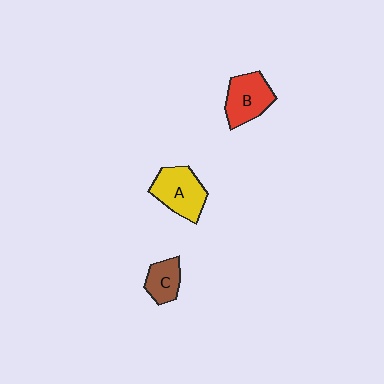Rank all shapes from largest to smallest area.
From largest to smallest: A (yellow), B (red), C (brown).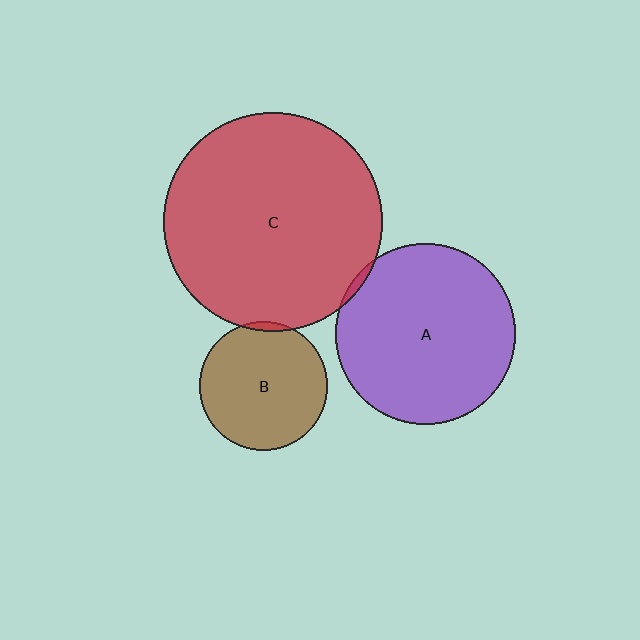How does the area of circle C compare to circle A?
Approximately 1.5 times.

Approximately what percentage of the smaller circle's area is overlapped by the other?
Approximately 5%.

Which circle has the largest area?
Circle C (red).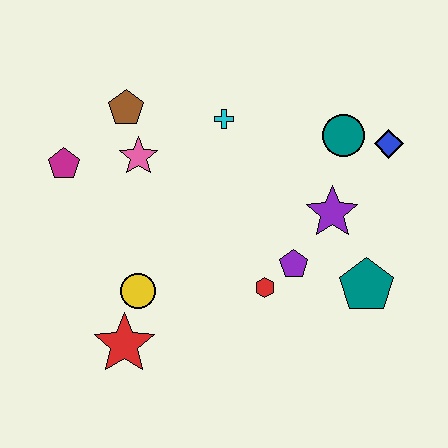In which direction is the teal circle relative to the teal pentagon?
The teal circle is above the teal pentagon.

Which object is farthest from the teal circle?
The red star is farthest from the teal circle.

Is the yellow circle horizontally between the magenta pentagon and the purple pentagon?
Yes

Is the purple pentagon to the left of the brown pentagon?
No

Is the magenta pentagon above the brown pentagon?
No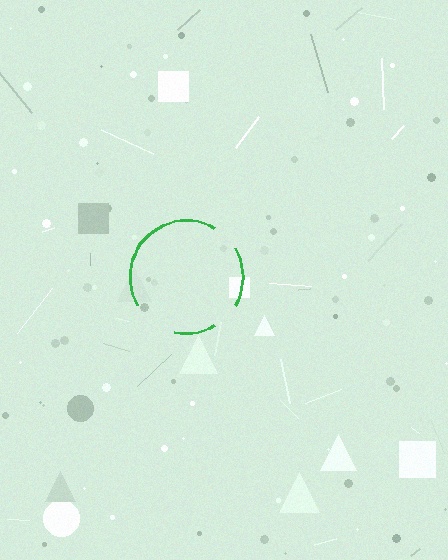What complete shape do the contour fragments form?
The contour fragments form a circle.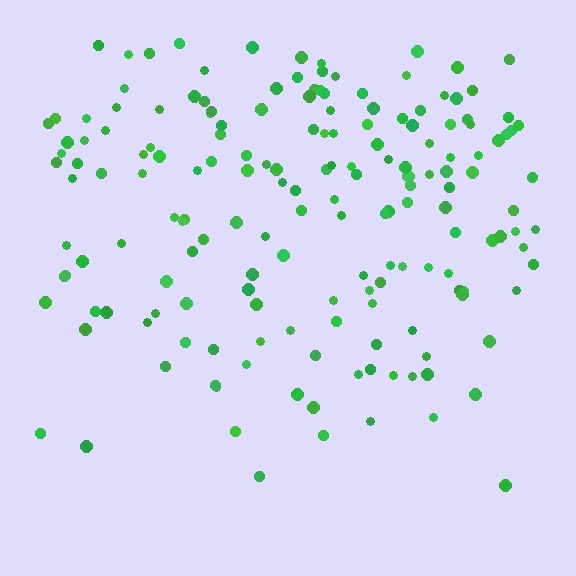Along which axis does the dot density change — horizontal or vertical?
Vertical.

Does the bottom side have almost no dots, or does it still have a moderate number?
Still a moderate number, just noticeably fewer than the top.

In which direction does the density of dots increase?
From bottom to top, with the top side densest.